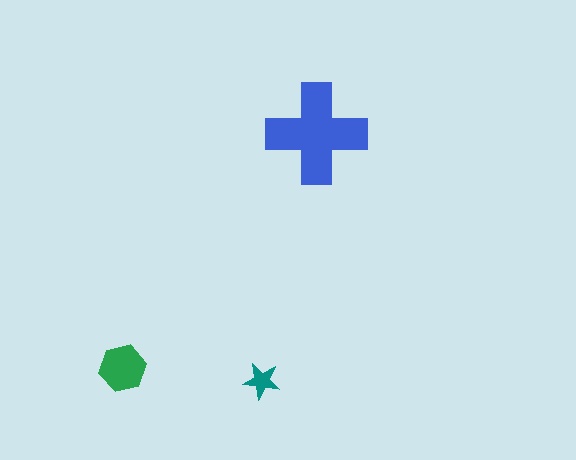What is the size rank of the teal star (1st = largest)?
3rd.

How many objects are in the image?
There are 3 objects in the image.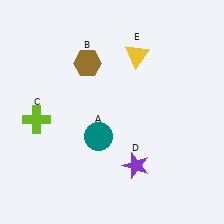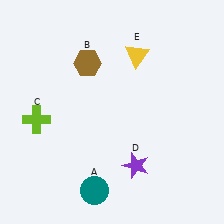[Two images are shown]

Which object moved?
The teal circle (A) moved down.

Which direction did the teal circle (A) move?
The teal circle (A) moved down.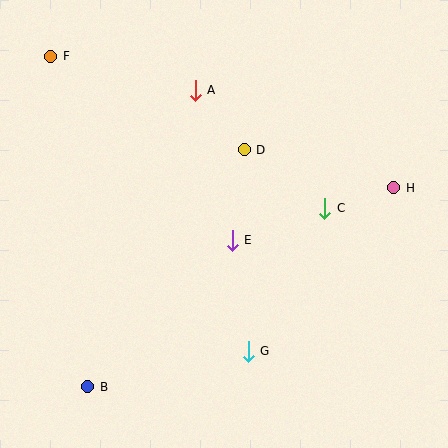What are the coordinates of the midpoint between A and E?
The midpoint between A and E is at (214, 165).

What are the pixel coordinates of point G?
Point G is at (248, 351).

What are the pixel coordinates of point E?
Point E is at (232, 240).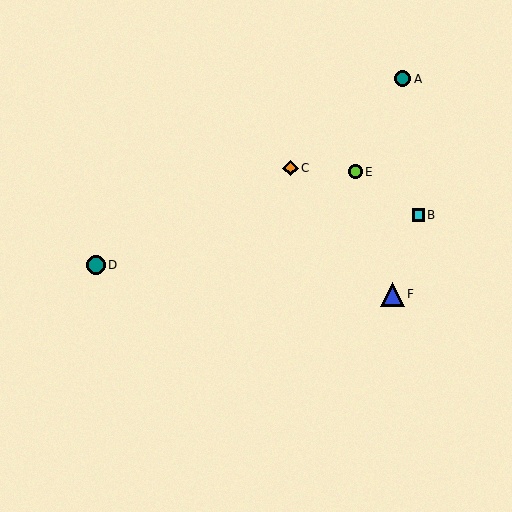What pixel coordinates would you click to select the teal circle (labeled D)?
Click at (96, 265) to select the teal circle D.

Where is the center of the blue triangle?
The center of the blue triangle is at (392, 294).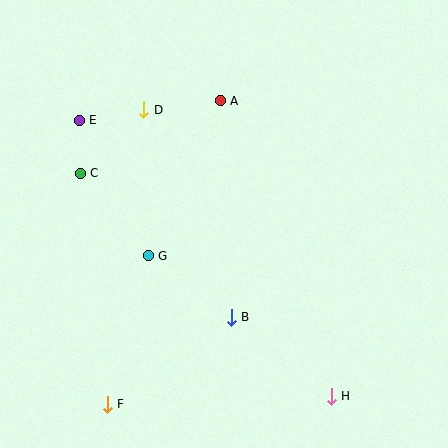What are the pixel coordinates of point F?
Point F is at (107, 405).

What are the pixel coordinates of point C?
Point C is at (80, 173).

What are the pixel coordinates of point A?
Point A is at (220, 101).